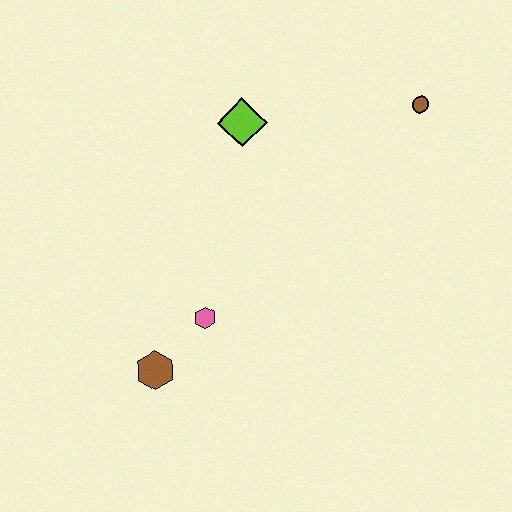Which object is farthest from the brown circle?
The brown hexagon is farthest from the brown circle.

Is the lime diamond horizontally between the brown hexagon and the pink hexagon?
No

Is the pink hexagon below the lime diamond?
Yes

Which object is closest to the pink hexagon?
The brown hexagon is closest to the pink hexagon.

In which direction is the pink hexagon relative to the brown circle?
The pink hexagon is to the left of the brown circle.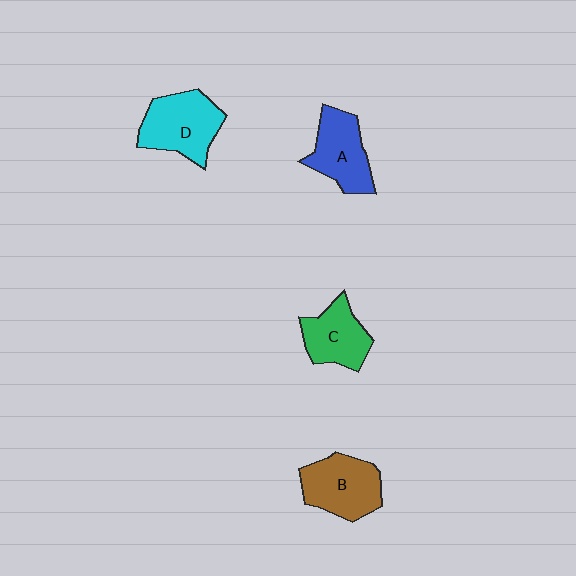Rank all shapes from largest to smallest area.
From largest to smallest: D (cyan), B (brown), A (blue), C (green).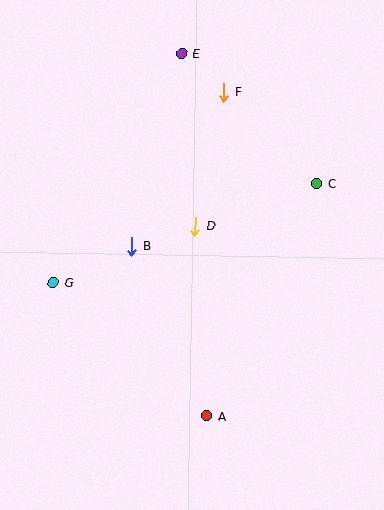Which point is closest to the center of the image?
Point D at (195, 227) is closest to the center.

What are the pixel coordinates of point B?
Point B is at (132, 246).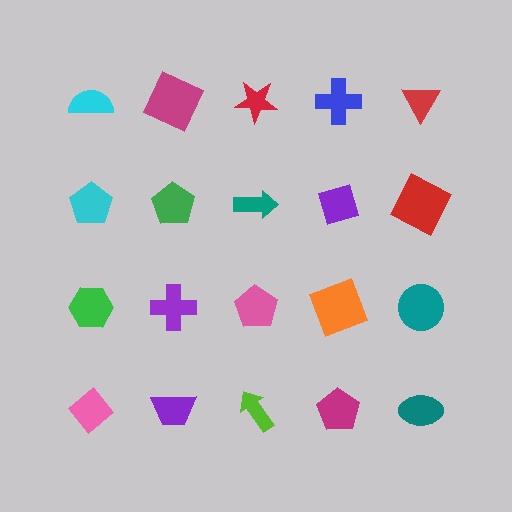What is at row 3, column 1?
A green hexagon.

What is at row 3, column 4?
An orange square.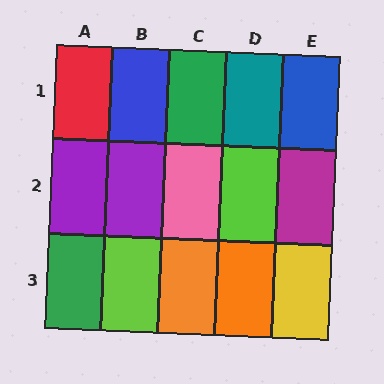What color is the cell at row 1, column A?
Red.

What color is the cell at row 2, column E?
Magenta.